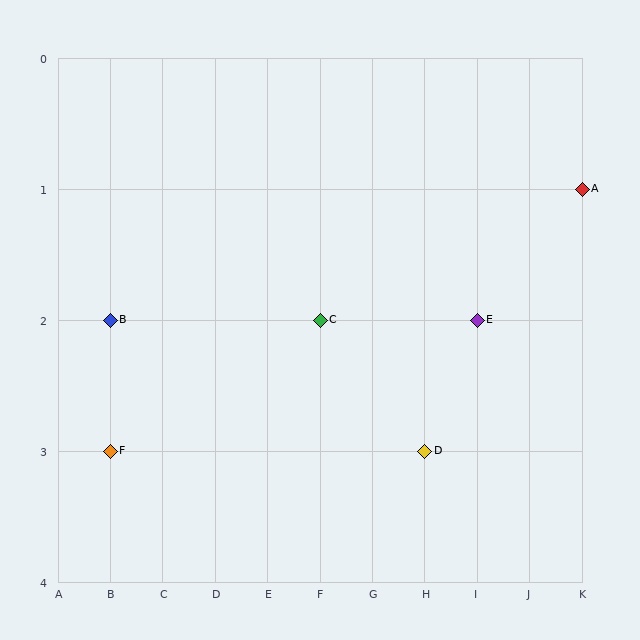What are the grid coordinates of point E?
Point E is at grid coordinates (I, 2).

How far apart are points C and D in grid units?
Points C and D are 2 columns and 1 row apart (about 2.2 grid units diagonally).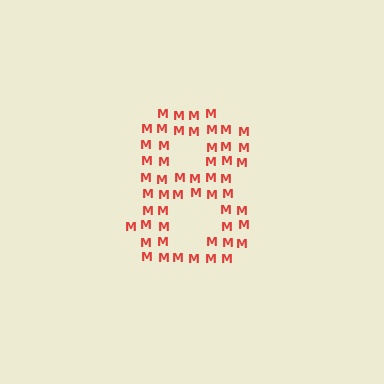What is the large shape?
The large shape is the digit 8.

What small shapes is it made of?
It is made of small letter M's.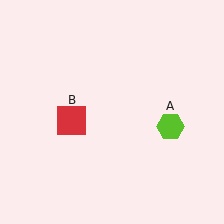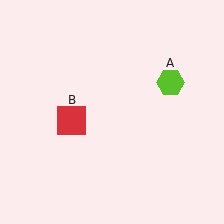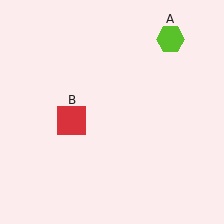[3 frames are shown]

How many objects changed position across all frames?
1 object changed position: lime hexagon (object A).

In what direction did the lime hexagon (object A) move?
The lime hexagon (object A) moved up.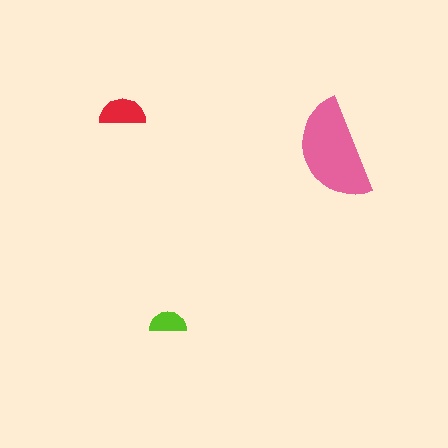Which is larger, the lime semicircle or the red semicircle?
The red one.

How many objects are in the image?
There are 3 objects in the image.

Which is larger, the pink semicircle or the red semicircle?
The pink one.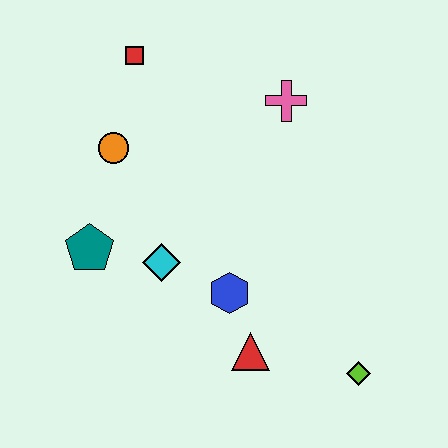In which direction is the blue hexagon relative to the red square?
The blue hexagon is below the red square.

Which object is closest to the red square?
The orange circle is closest to the red square.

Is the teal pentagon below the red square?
Yes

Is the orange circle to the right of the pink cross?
No